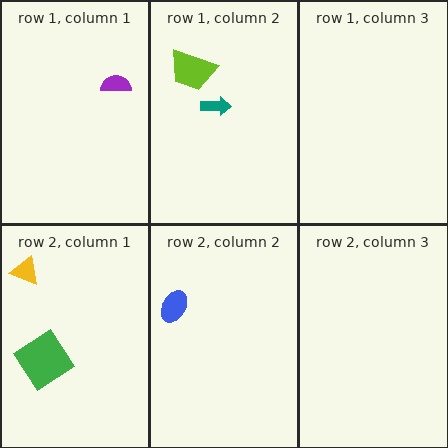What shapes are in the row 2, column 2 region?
The blue ellipse.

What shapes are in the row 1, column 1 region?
The purple semicircle.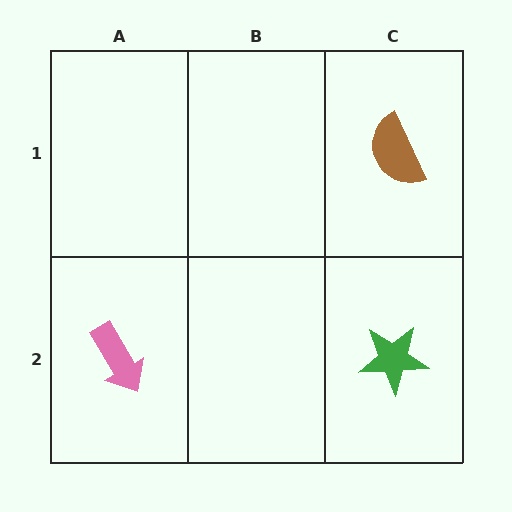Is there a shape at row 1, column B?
No, that cell is empty.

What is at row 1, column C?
A brown semicircle.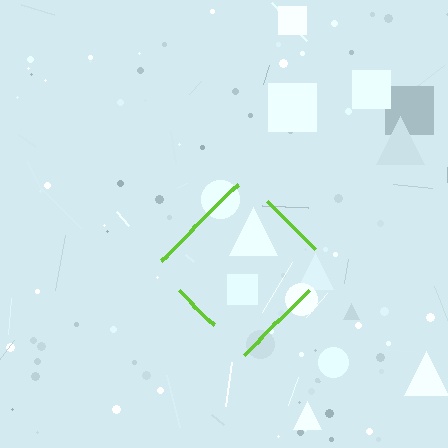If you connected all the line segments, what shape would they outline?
They would outline a diamond.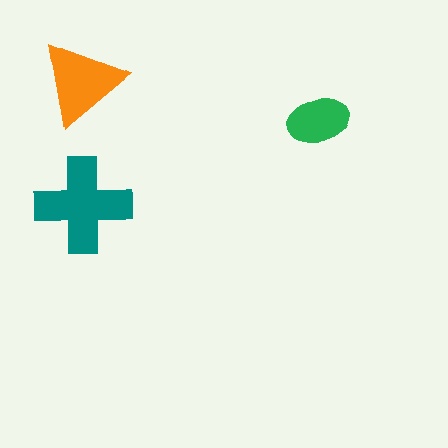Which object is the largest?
The teal cross.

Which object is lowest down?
The teal cross is bottommost.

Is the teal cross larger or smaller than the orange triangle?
Larger.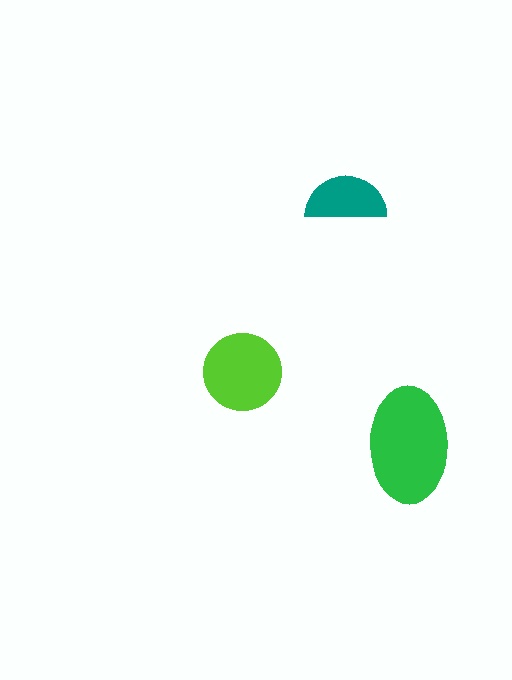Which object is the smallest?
The teal semicircle.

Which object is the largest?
The green ellipse.